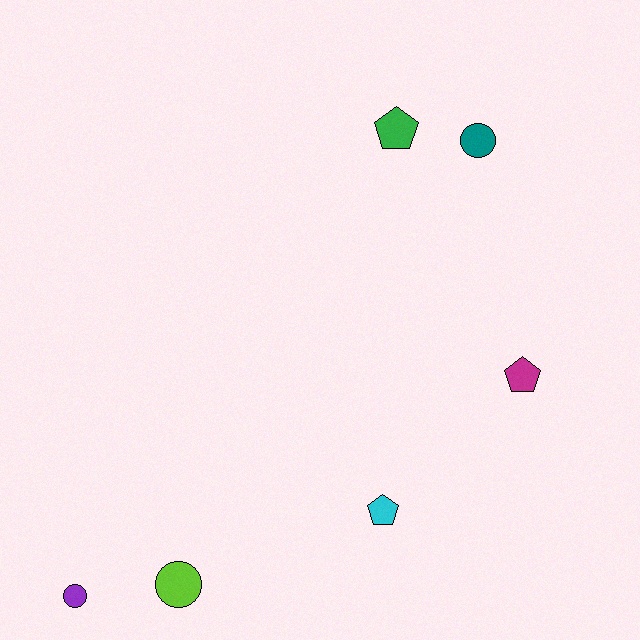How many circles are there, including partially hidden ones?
There are 3 circles.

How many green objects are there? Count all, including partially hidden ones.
There is 1 green object.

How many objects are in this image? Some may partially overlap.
There are 6 objects.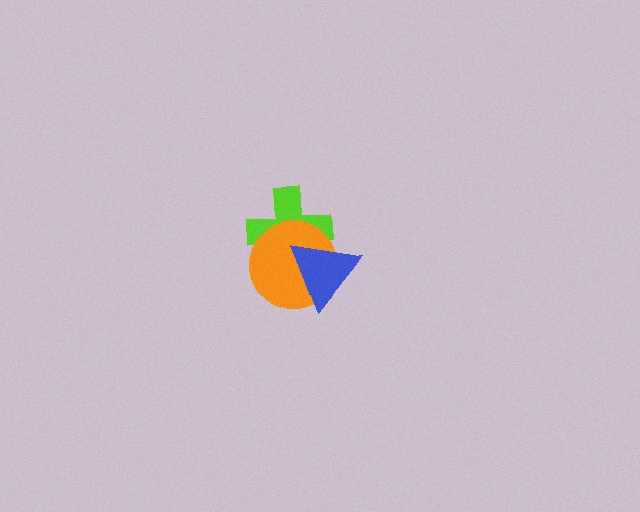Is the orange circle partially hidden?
Yes, it is partially covered by another shape.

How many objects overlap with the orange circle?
2 objects overlap with the orange circle.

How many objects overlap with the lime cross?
2 objects overlap with the lime cross.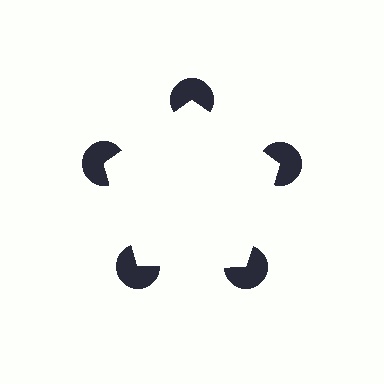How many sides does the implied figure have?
5 sides.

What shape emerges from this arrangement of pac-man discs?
An illusory pentagon — its edges are inferred from the aligned wedge cuts in the pac-man discs, not physically drawn.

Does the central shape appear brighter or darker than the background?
It typically appears slightly brighter than the background, even though no actual brightness change is drawn.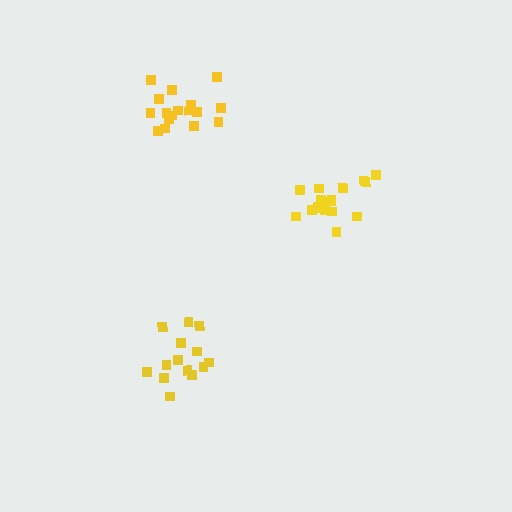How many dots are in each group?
Group 1: 14 dots, Group 2: 17 dots, Group 3: 18 dots (49 total).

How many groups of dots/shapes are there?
There are 3 groups.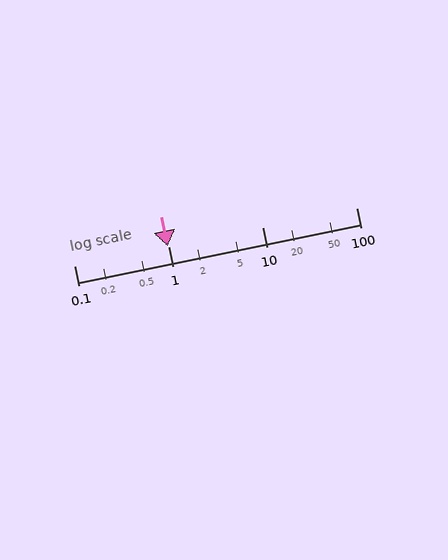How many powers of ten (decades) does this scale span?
The scale spans 3 decades, from 0.1 to 100.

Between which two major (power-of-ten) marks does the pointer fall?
The pointer is between 0.1 and 1.